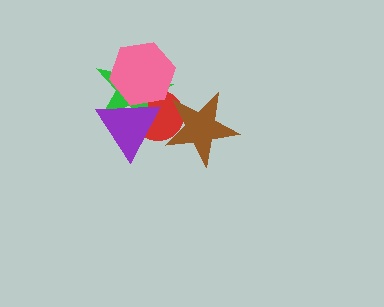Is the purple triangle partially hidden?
Yes, it is partially covered by another shape.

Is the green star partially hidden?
Yes, it is partially covered by another shape.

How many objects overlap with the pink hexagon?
3 objects overlap with the pink hexagon.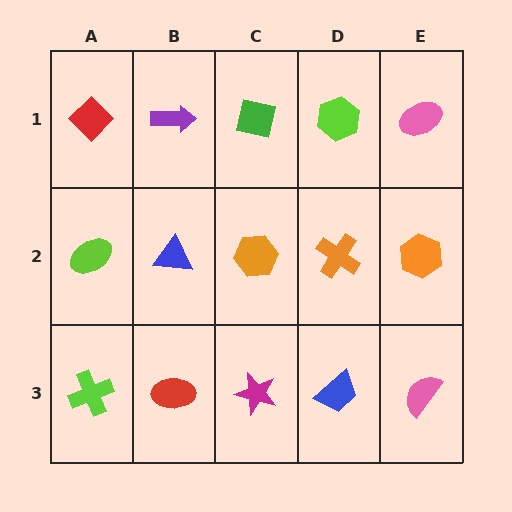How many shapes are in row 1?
5 shapes.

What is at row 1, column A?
A red diamond.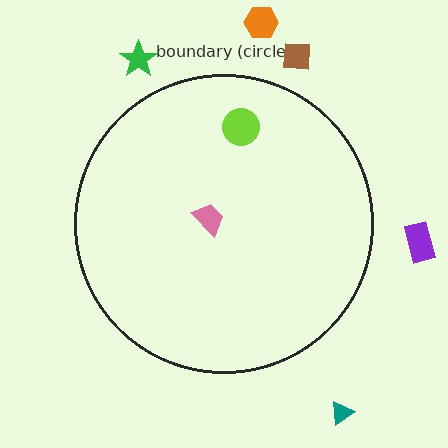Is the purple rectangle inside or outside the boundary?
Outside.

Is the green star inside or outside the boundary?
Outside.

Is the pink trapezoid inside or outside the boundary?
Inside.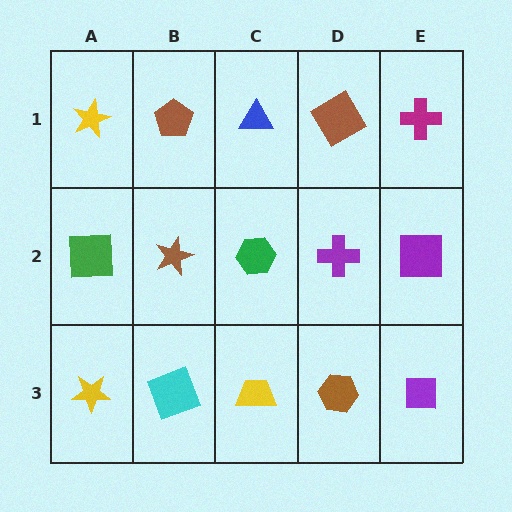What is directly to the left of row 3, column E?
A brown hexagon.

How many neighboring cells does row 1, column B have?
3.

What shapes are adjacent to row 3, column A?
A green square (row 2, column A), a cyan square (row 3, column B).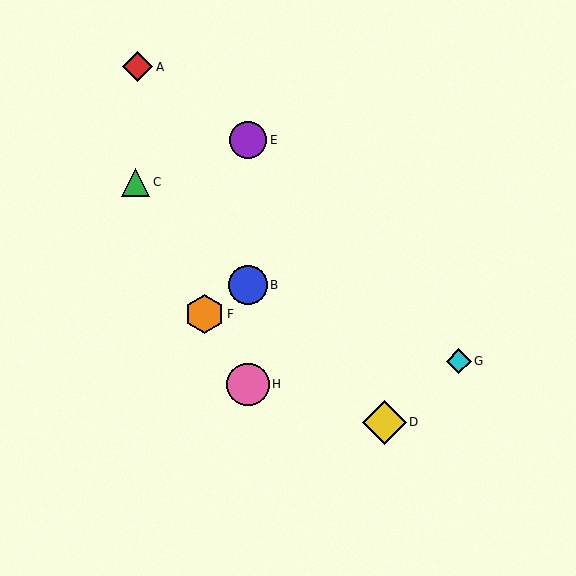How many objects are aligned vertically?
3 objects (B, E, H) are aligned vertically.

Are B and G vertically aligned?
No, B is at x≈248 and G is at x≈459.